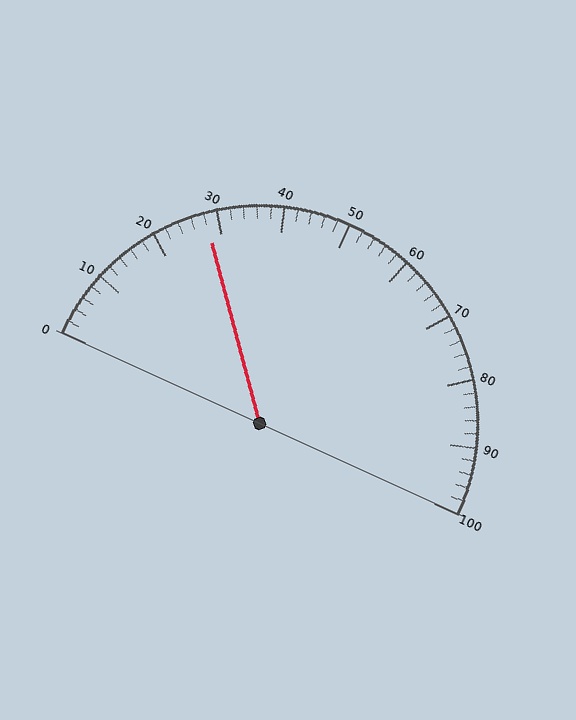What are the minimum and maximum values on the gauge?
The gauge ranges from 0 to 100.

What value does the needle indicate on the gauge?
The needle indicates approximately 28.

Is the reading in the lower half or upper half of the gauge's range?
The reading is in the lower half of the range (0 to 100).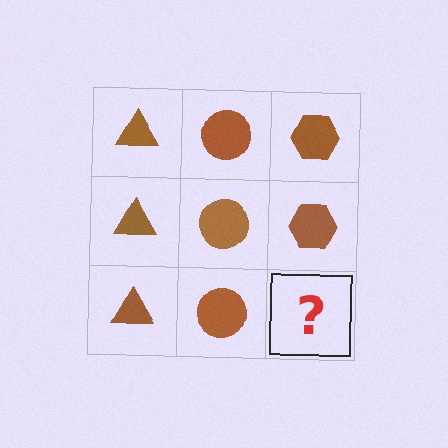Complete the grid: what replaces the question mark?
The question mark should be replaced with a brown hexagon.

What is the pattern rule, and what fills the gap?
The rule is that each column has a consistent shape. The gap should be filled with a brown hexagon.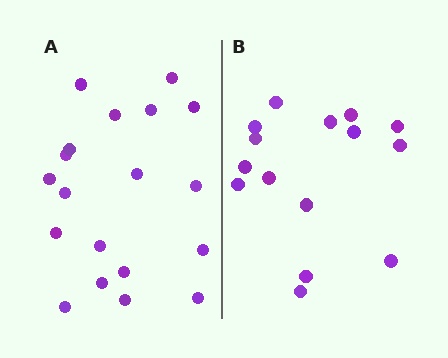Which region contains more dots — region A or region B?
Region A (the left region) has more dots.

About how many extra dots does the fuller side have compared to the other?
Region A has about 4 more dots than region B.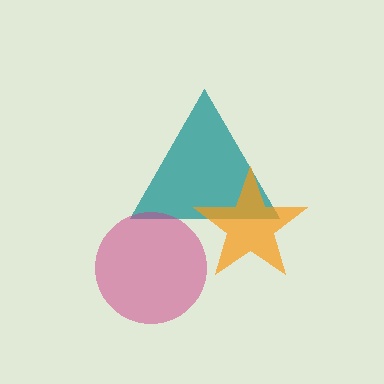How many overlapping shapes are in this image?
There are 3 overlapping shapes in the image.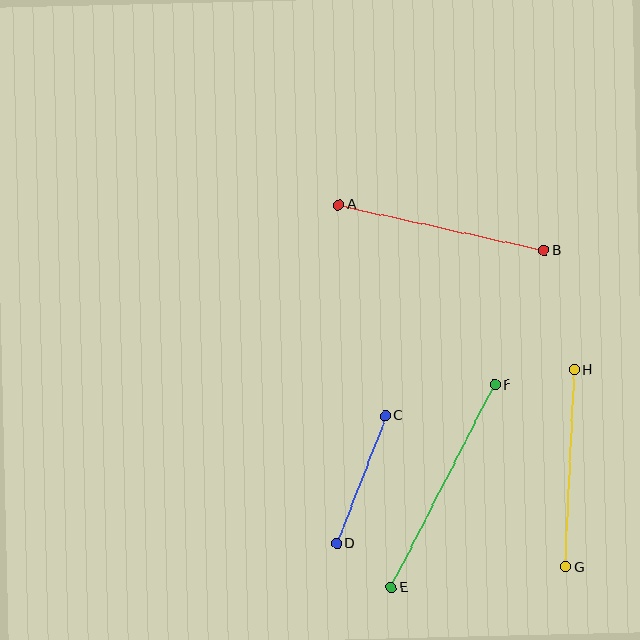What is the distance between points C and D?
The distance is approximately 137 pixels.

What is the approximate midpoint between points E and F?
The midpoint is at approximately (443, 486) pixels.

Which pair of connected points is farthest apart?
Points E and F are farthest apart.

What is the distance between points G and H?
The distance is approximately 197 pixels.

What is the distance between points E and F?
The distance is approximately 228 pixels.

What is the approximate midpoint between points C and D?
The midpoint is at approximately (361, 480) pixels.